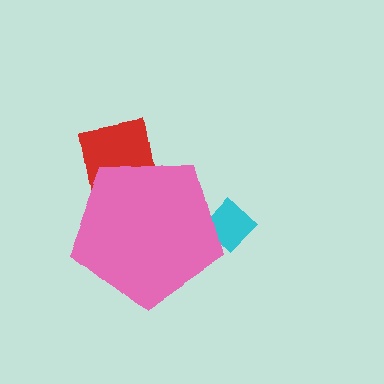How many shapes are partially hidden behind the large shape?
3 shapes are partially hidden.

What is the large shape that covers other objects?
A pink pentagon.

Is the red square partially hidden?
Yes, the red square is partially hidden behind the pink pentagon.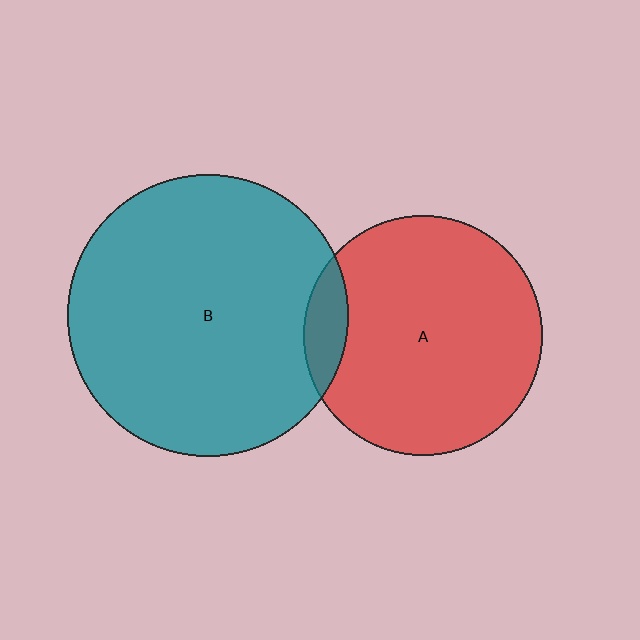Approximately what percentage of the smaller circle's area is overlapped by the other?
Approximately 10%.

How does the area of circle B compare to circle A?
Approximately 1.4 times.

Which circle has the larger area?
Circle B (teal).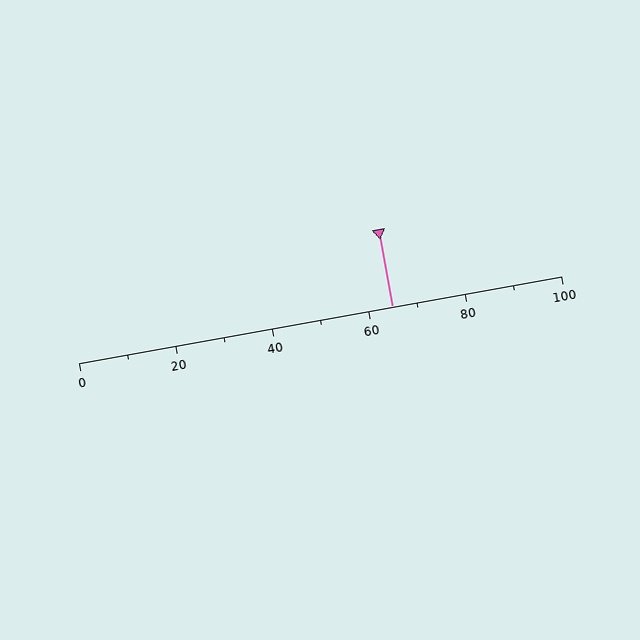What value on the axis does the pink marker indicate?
The marker indicates approximately 65.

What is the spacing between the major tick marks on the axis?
The major ticks are spaced 20 apart.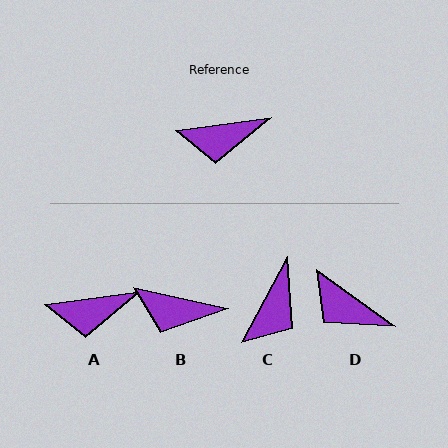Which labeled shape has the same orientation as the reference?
A.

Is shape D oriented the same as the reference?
No, it is off by about 43 degrees.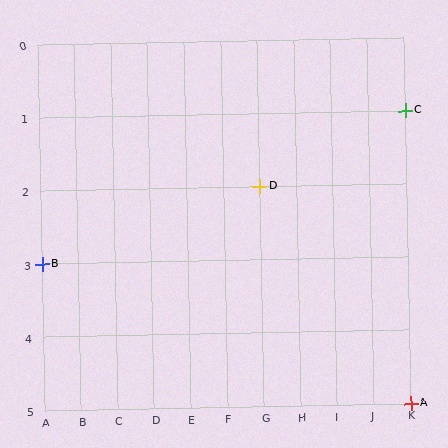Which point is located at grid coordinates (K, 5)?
Point A is at (K, 5).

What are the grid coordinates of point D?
Point D is at grid coordinates (G, 2).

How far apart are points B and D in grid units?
Points B and D are 6 columns and 1 row apart (about 6.1 grid units diagonally).